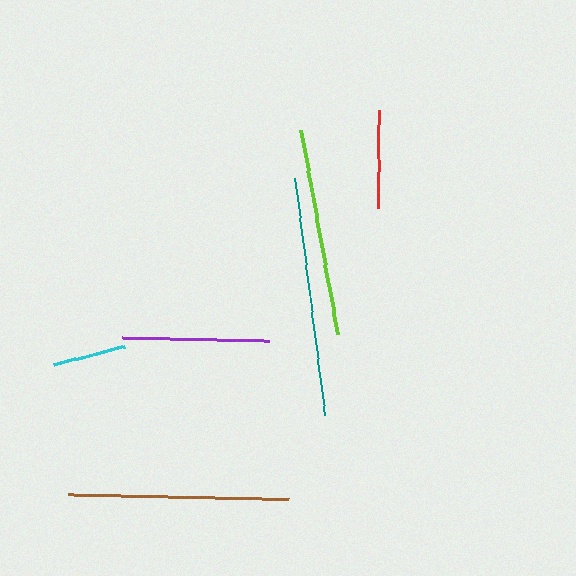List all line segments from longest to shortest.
From longest to shortest: teal, brown, lime, purple, red, cyan.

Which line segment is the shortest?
The cyan line is the shortest at approximately 73 pixels.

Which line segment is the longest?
The teal line is the longest at approximately 239 pixels.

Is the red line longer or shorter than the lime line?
The lime line is longer than the red line.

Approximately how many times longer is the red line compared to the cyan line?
The red line is approximately 1.3 times the length of the cyan line.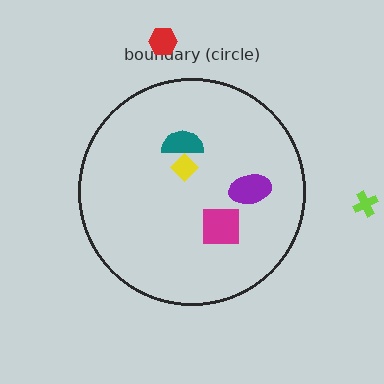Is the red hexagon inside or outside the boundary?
Outside.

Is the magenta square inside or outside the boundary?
Inside.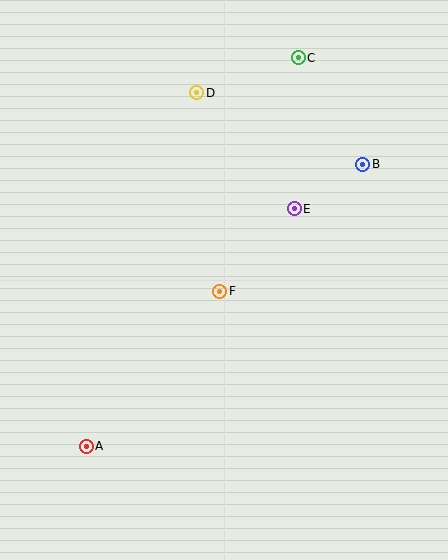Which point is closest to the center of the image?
Point F at (220, 291) is closest to the center.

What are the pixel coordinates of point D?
Point D is at (197, 93).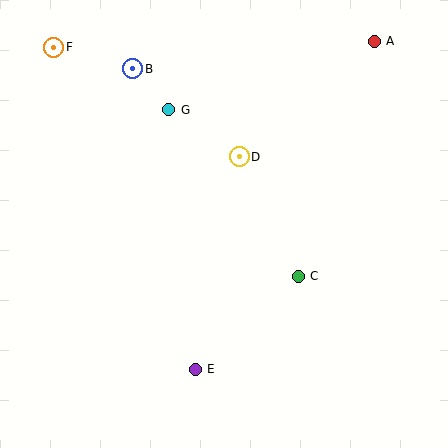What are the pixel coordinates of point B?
Point B is at (133, 69).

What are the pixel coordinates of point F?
Point F is at (54, 47).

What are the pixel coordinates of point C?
Point C is at (298, 276).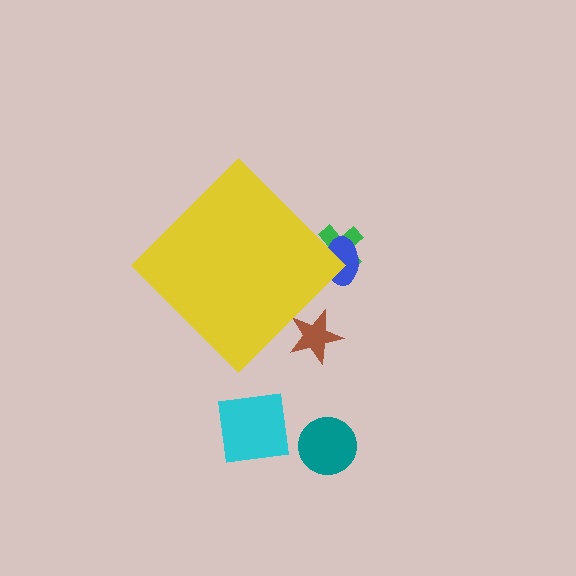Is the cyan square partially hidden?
No, the cyan square is fully visible.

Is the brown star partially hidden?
Yes, the brown star is partially hidden behind the yellow diamond.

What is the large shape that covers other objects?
A yellow diamond.